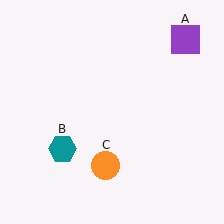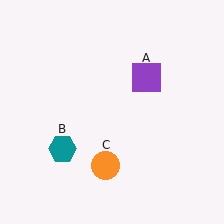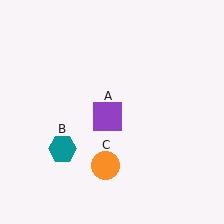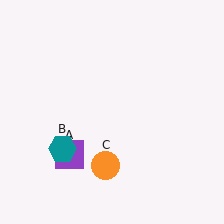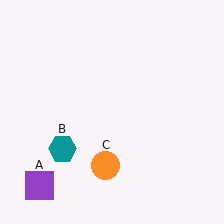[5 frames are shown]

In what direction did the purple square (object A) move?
The purple square (object A) moved down and to the left.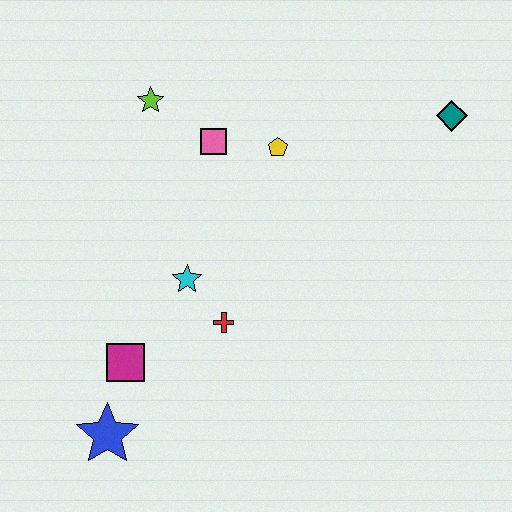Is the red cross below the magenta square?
No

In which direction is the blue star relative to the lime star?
The blue star is below the lime star.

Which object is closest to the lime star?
The pink square is closest to the lime star.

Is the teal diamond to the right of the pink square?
Yes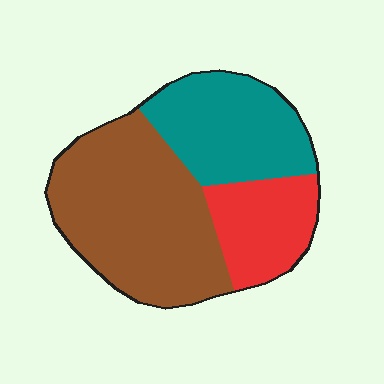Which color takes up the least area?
Red, at roughly 20%.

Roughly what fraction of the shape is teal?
Teal covers around 30% of the shape.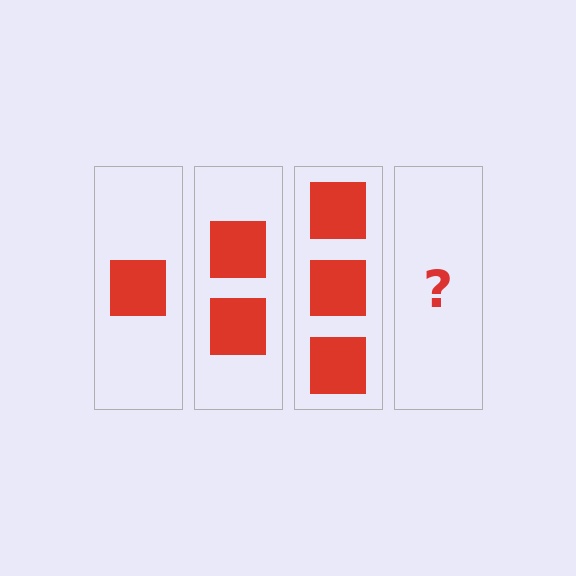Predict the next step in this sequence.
The next step is 4 squares.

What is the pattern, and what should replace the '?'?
The pattern is that each step adds one more square. The '?' should be 4 squares.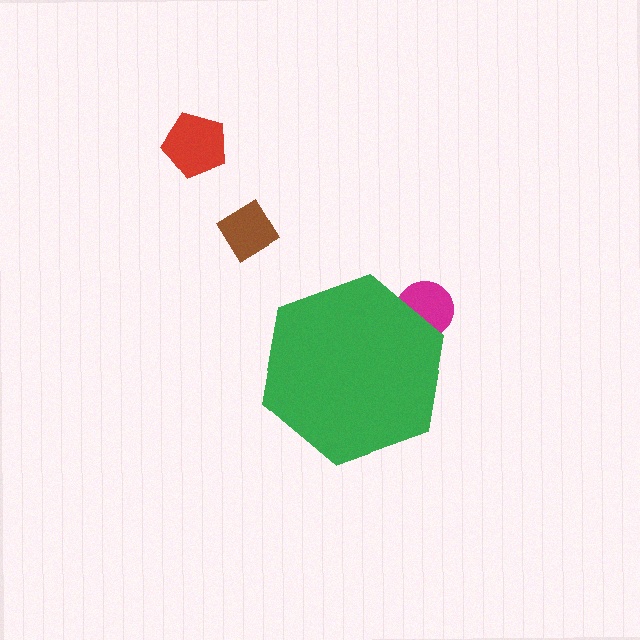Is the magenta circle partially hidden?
Yes, the magenta circle is partially hidden behind the green hexagon.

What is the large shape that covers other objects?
A green hexagon.